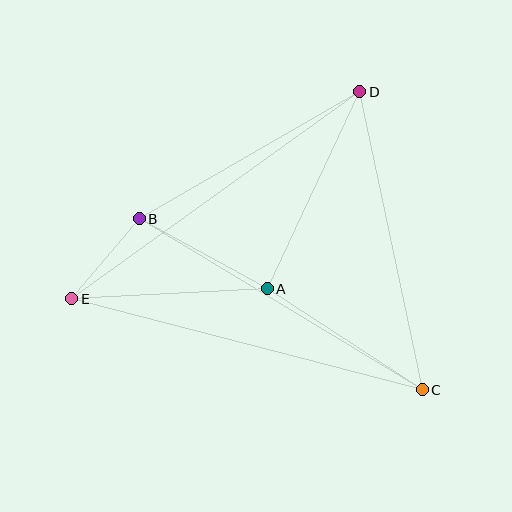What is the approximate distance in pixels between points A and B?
The distance between A and B is approximately 146 pixels.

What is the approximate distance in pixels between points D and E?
The distance between D and E is approximately 355 pixels.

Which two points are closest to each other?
Points B and E are closest to each other.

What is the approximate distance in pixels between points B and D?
The distance between B and D is approximately 255 pixels.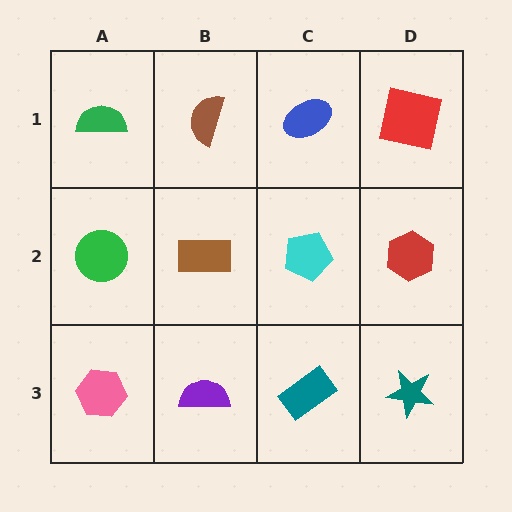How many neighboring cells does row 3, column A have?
2.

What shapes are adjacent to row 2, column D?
A red square (row 1, column D), a teal star (row 3, column D), a cyan pentagon (row 2, column C).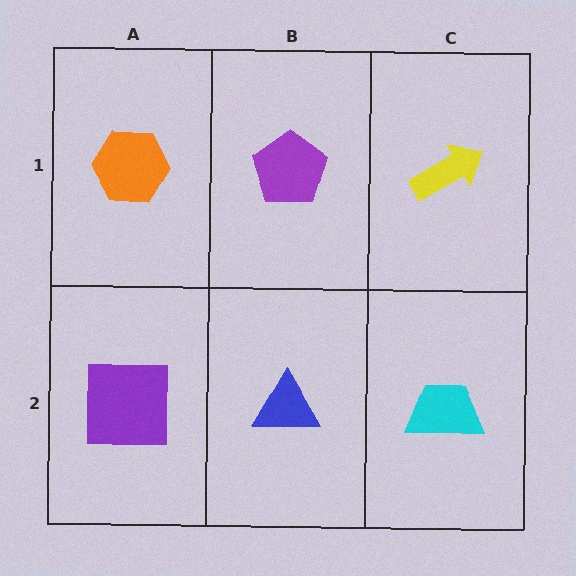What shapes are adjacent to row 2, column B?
A purple pentagon (row 1, column B), a purple square (row 2, column A), a cyan trapezoid (row 2, column C).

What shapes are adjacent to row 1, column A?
A purple square (row 2, column A), a purple pentagon (row 1, column B).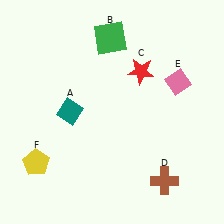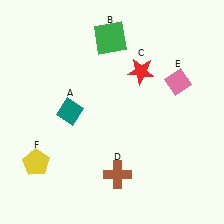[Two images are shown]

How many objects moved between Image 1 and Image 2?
1 object moved between the two images.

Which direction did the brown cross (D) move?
The brown cross (D) moved left.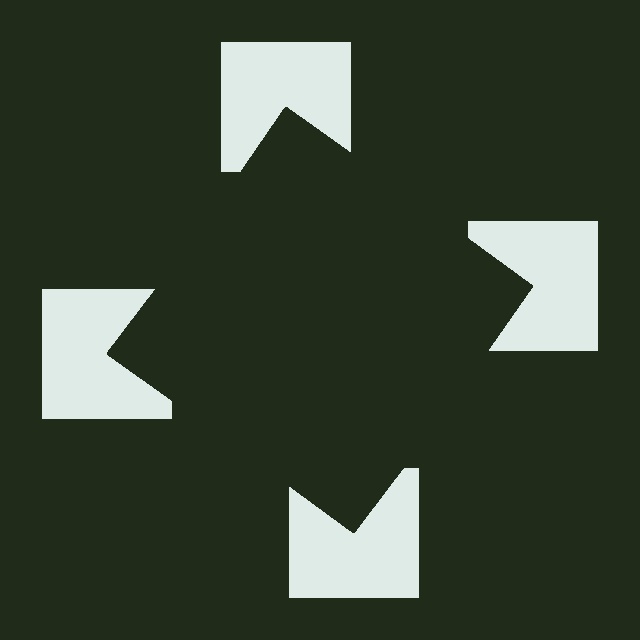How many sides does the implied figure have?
4 sides.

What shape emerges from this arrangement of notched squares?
An illusory square — its edges are inferred from the aligned wedge cuts in the notched squares, not physically drawn.